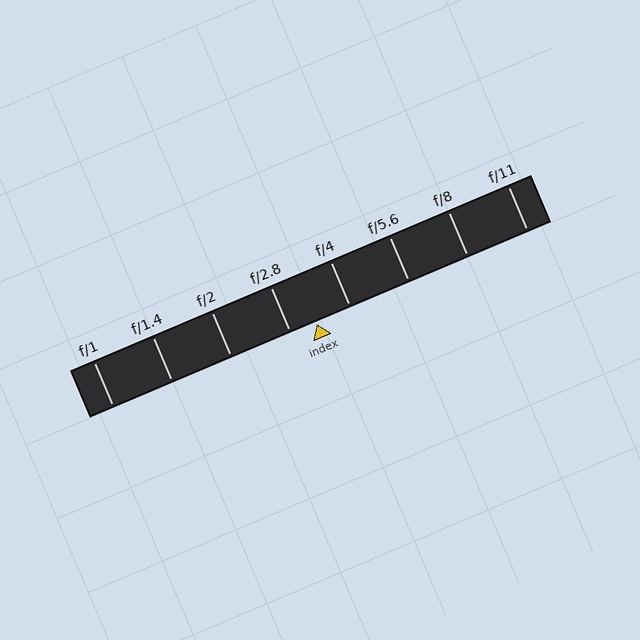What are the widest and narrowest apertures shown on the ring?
The widest aperture shown is f/1 and the narrowest is f/11.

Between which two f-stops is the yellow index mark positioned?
The index mark is between f/2.8 and f/4.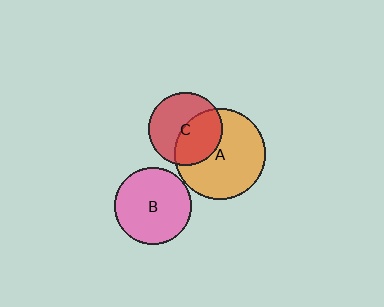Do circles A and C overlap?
Yes.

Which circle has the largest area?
Circle A (orange).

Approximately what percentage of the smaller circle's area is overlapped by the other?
Approximately 45%.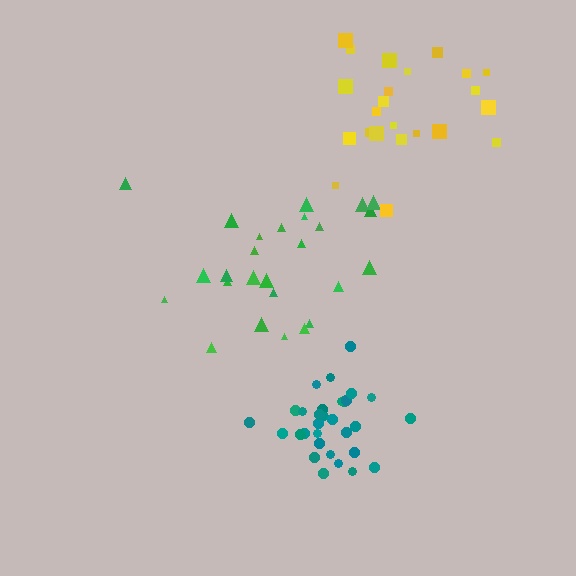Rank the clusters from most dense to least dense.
teal, yellow, green.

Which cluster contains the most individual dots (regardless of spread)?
Teal (31).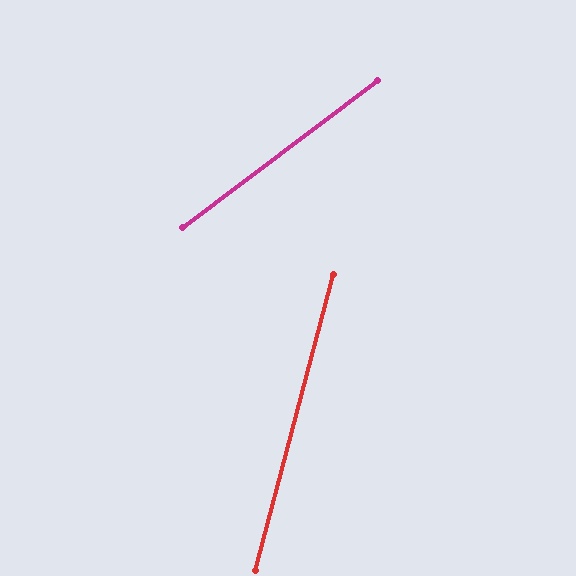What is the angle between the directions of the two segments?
Approximately 38 degrees.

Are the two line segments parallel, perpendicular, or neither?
Neither parallel nor perpendicular — they differ by about 38°.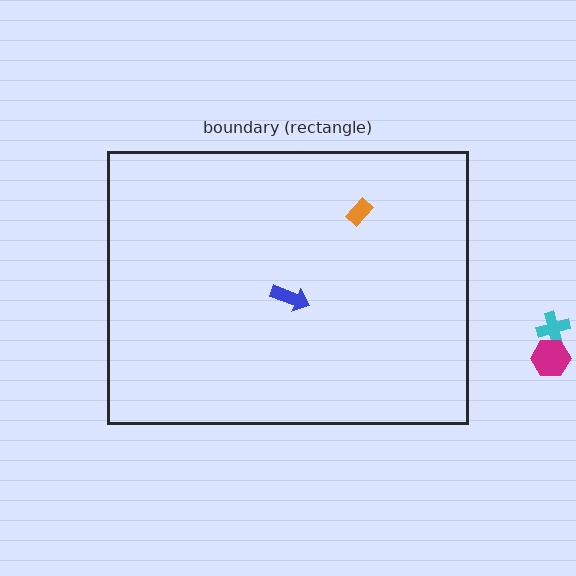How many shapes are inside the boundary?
2 inside, 2 outside.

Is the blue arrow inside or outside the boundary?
Inside.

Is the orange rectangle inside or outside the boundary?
Inside.